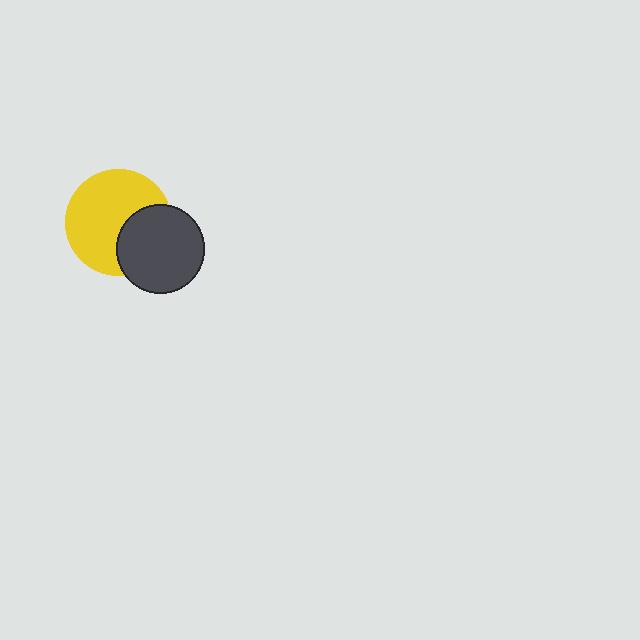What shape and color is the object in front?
The object in front is a dark gray circle.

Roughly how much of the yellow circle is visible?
Most of it is visible (roughly 68%).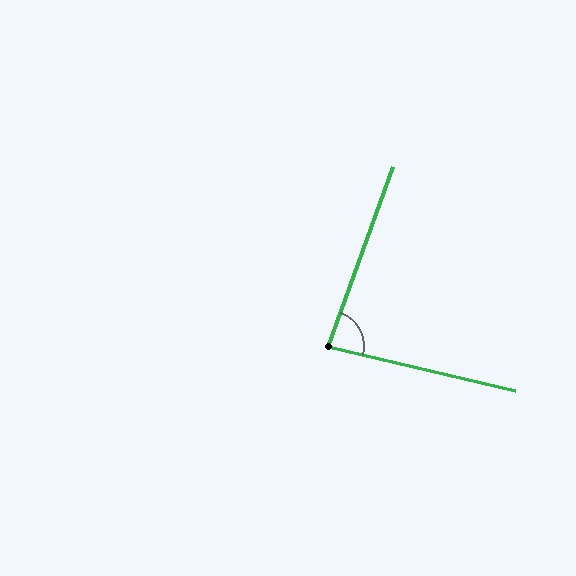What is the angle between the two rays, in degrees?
Approximately 84 degrees.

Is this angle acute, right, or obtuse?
It is acute.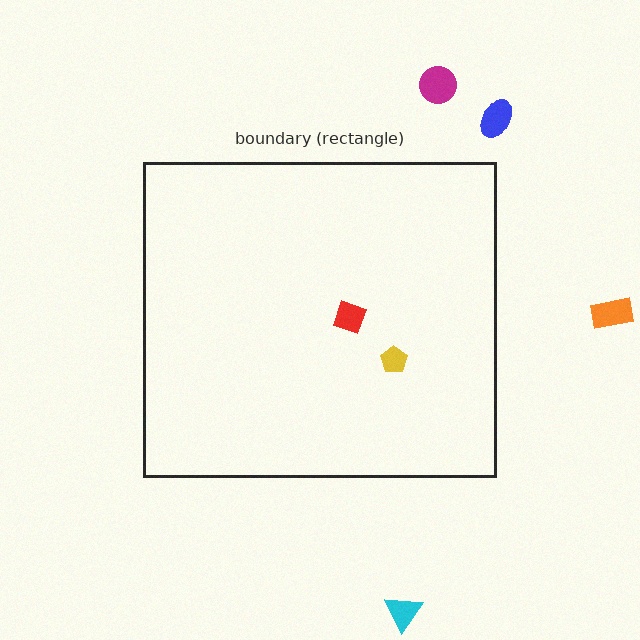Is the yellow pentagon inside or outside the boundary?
Inside.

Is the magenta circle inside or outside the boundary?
Outside.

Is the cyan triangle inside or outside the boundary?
Outside.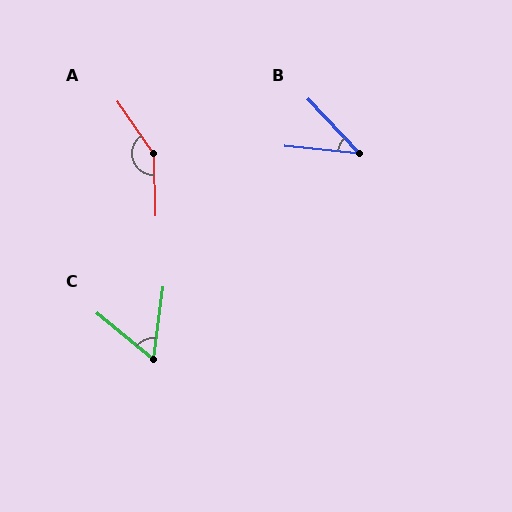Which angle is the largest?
A, at approximately 146 degrees.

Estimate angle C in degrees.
Approximately 57 degrees.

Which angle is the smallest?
B, at approximately 41 degrees.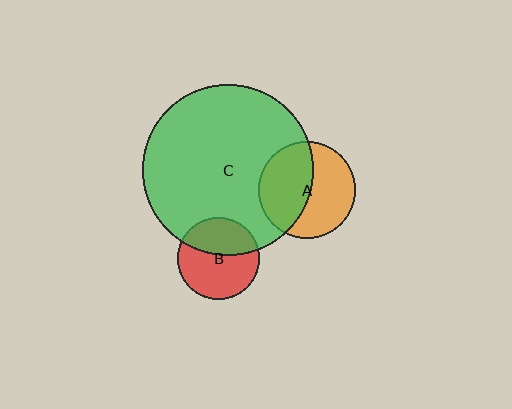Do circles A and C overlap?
Yes.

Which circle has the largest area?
Circle C (green).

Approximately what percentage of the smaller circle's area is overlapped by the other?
Approximately 50%.